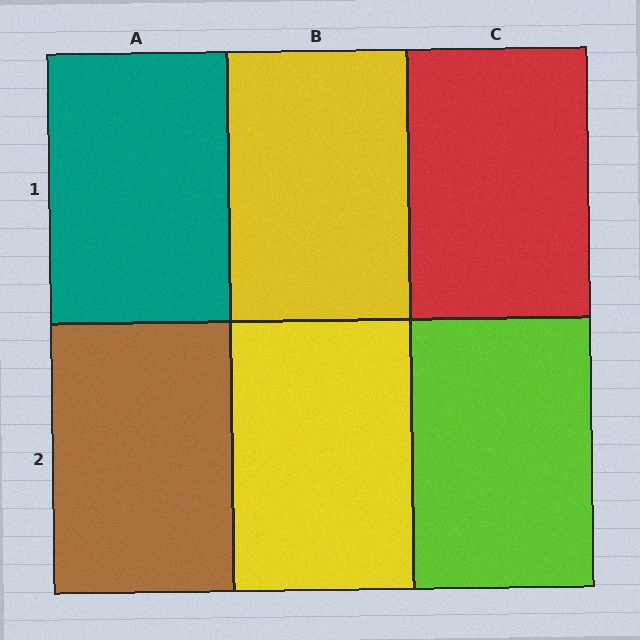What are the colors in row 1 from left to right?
Teal, yellow, red.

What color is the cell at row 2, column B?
Yellow.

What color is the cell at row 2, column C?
Lime.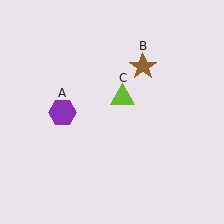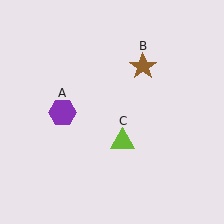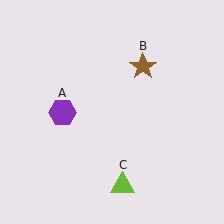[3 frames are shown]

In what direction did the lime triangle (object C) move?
The lime triangle (object C) moved down.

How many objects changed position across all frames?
1 object changed position: lime triangle (object C).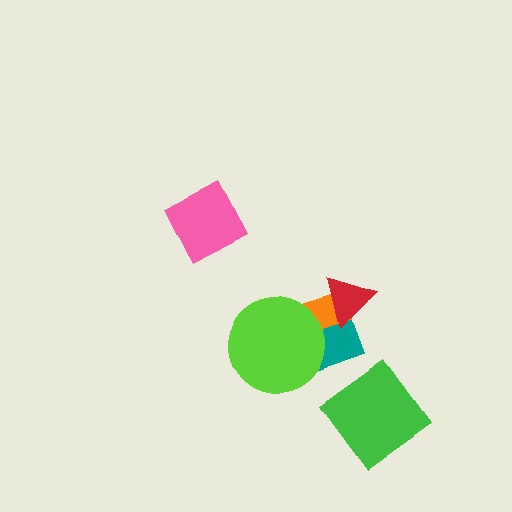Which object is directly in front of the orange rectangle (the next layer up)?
The lime circle is directly in front of the orange rectangle.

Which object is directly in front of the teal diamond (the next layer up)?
The orange rectangle is directly in front of the teal diamond.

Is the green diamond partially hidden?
No, no other shape covers it.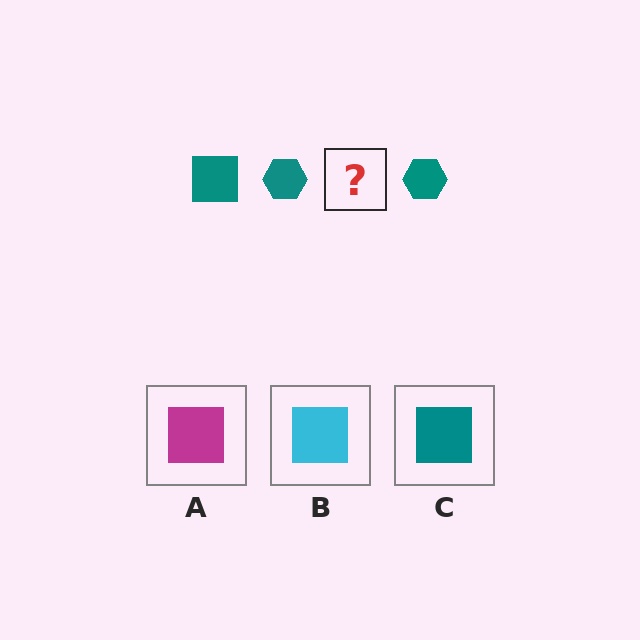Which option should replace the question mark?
Option C.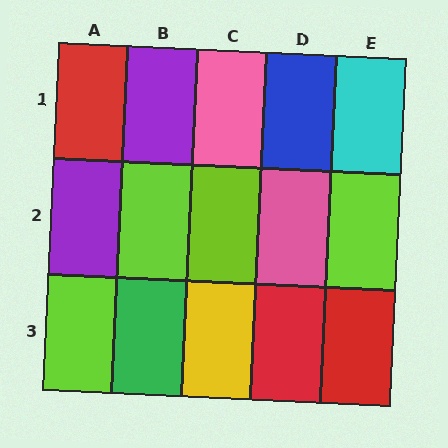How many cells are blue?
1 cell is blue.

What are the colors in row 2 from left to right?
Purple, lime, lime, pink, lime.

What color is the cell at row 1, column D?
Blue.